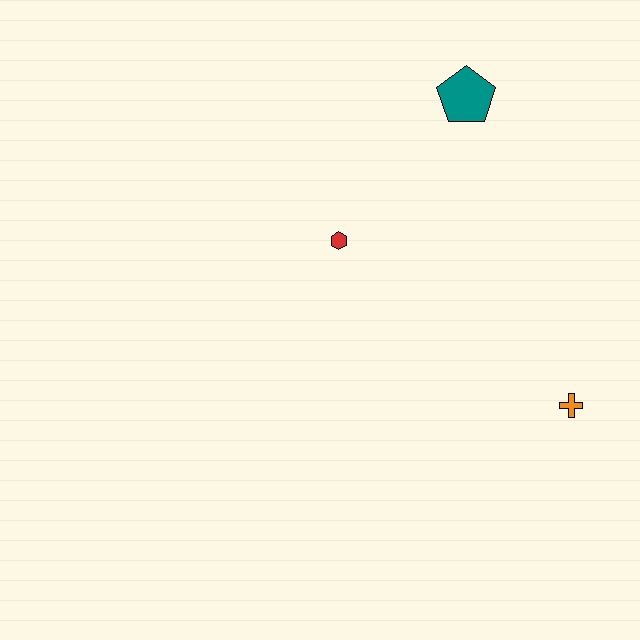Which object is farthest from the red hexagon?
The orange cross is farthest from the red hexagon.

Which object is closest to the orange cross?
The red hexagon is closest to the orange cross.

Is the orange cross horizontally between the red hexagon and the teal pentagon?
No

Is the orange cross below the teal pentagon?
Yes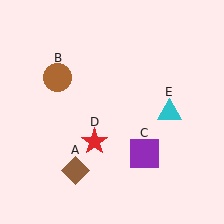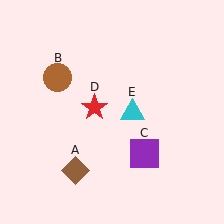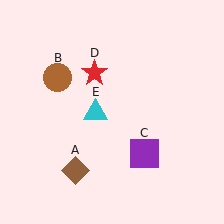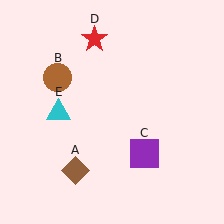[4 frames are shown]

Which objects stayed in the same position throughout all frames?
Brown diamond (object A) and brown circle (object B) and purple square (object C) remained stationary.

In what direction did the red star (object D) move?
The red star (object D) moved up.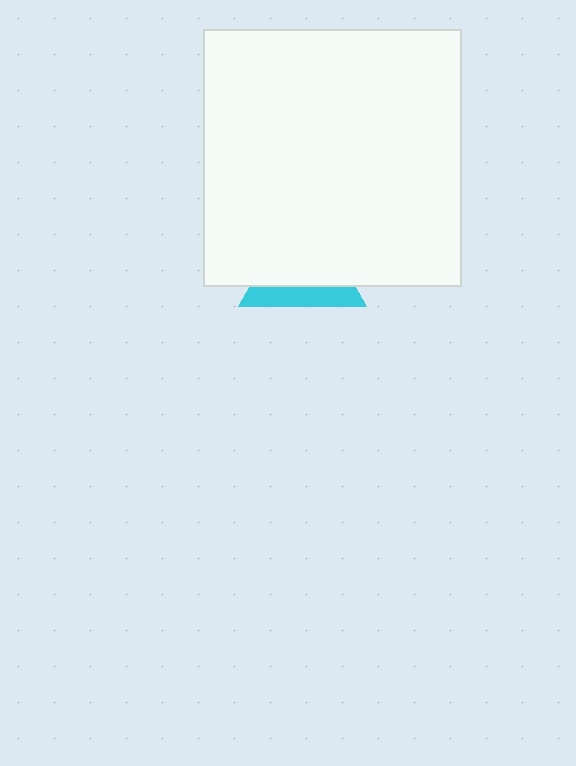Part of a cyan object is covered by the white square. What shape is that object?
It is a triangle.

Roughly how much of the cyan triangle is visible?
A small part of it is visible (roughly 32%).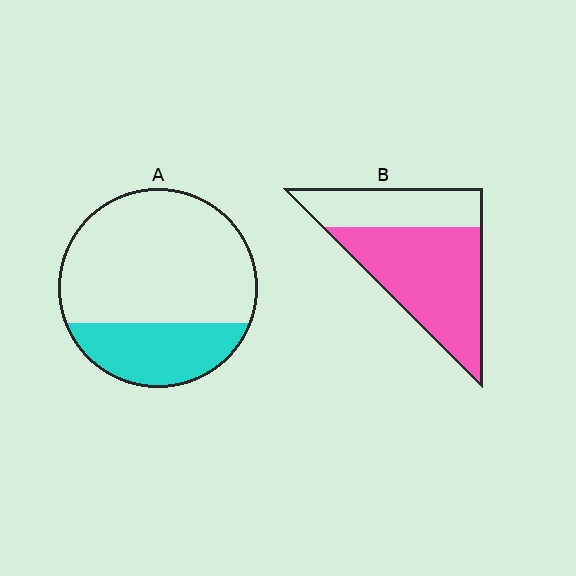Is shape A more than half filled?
No.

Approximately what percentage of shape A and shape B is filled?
A is approximately 30% and B is approximately 65%.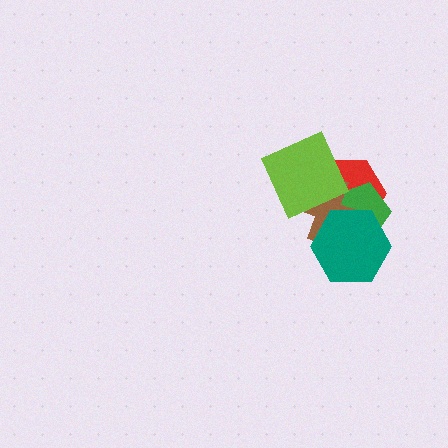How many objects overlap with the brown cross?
4 objects overlap with the brown cross.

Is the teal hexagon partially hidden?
No, no other shape covers it.